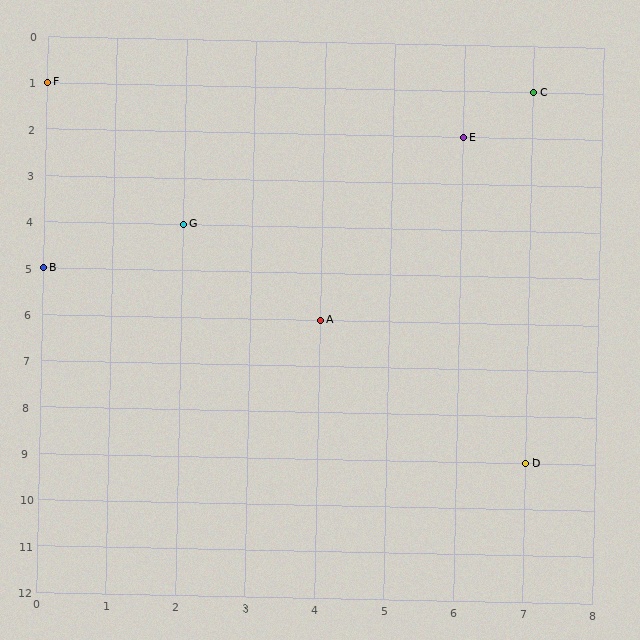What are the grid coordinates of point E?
Point E is at grid coordinates (6, 2).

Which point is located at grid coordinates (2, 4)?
Point G is at (2, 4).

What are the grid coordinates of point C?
Point C is at grid coordinates (7, 1).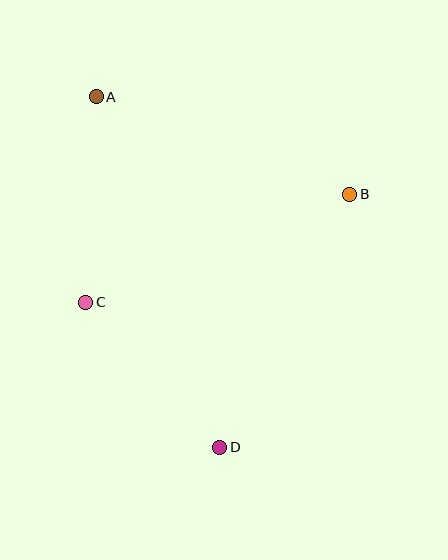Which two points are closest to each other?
Points C and D are closest to each other.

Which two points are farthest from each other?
Points A and D are farthest from each other.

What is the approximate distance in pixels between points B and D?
The distance between B and D is approximately 284 pixels.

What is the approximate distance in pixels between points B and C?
The distance between B and C is approximately 285 pixels.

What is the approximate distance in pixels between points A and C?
The distance between A and C is approximately 206 pixels.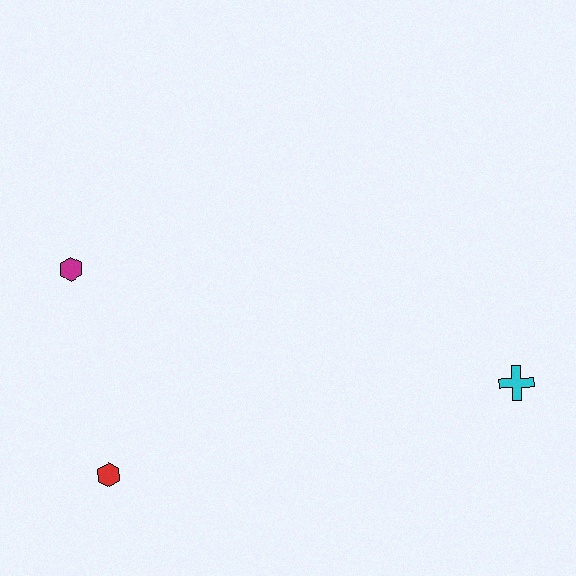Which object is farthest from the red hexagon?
The cyan cross is farthest from the red hexagon.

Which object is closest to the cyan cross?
The red hexagon is closest to the cyan cross.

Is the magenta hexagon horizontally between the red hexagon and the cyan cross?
No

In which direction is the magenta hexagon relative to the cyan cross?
The magenta hexagon is to the left of the cyan cross.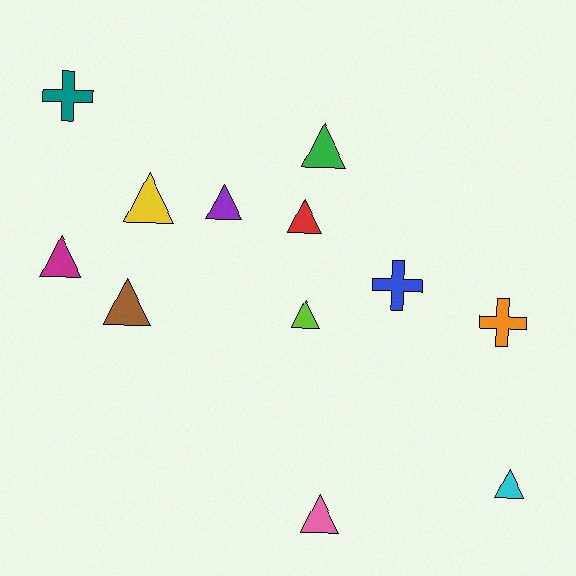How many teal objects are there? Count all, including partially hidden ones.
There is 1 teal object.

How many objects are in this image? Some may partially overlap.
There are 12 objects.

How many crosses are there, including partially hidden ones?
There are 3 crosses.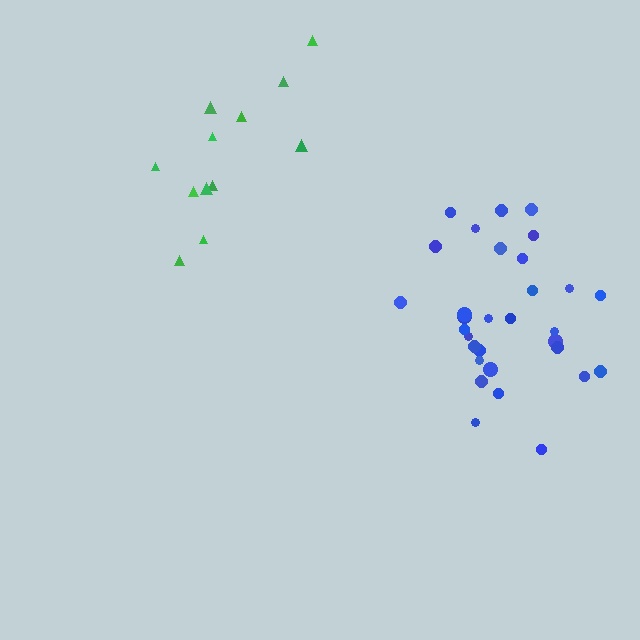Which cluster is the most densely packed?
Blue.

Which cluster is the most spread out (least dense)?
Green.